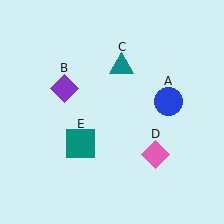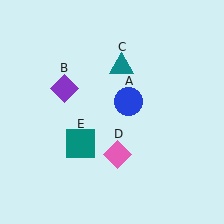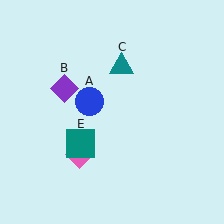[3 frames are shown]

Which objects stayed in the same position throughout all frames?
Purple diamond (object B) and teal triangle (object C) and teal square (object E) remained stationary.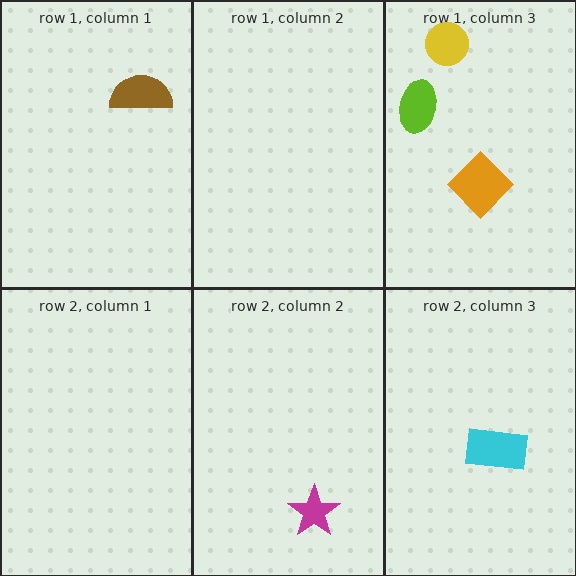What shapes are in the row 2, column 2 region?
The magenta star.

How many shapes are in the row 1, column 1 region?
1.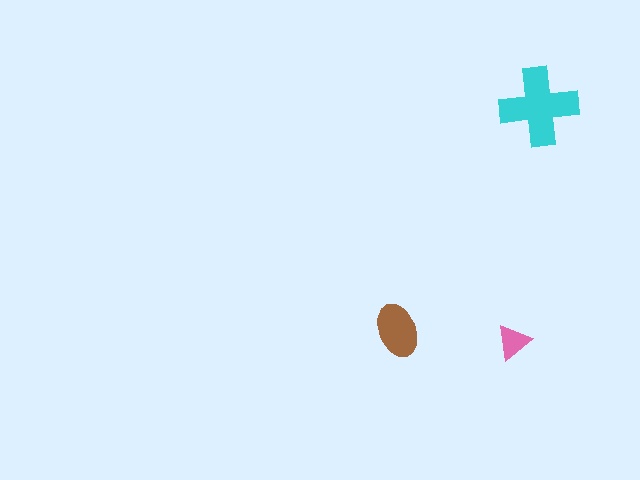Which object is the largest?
The cyan cross.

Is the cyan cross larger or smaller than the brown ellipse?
Larger.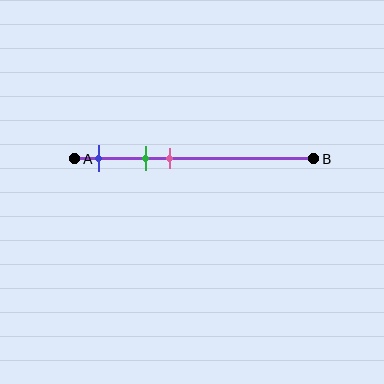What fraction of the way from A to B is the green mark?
The green mark is approximately 30% (0.3) of the way from A to B.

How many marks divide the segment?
There are 3 marks dividing the segment.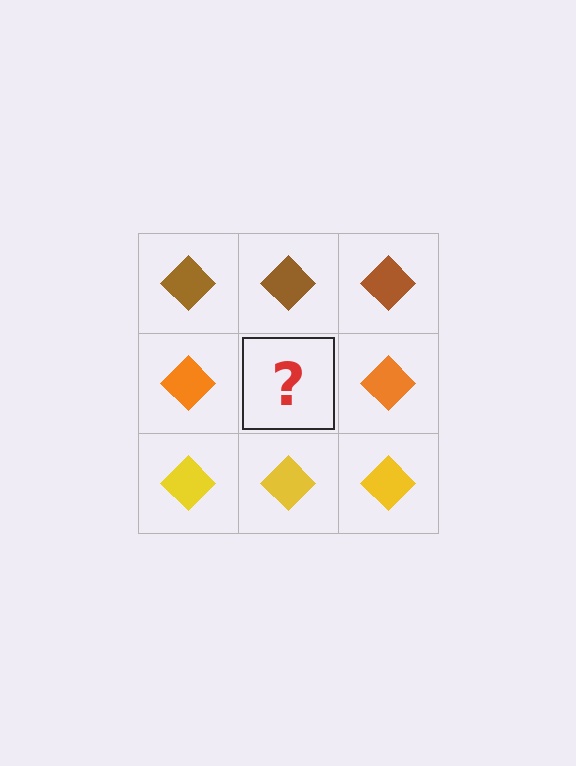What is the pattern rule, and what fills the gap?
The rule is that each row has a consistent color. The gap should be filled with an orange diamond.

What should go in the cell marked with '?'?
The missing cell should contain an orange diamond.